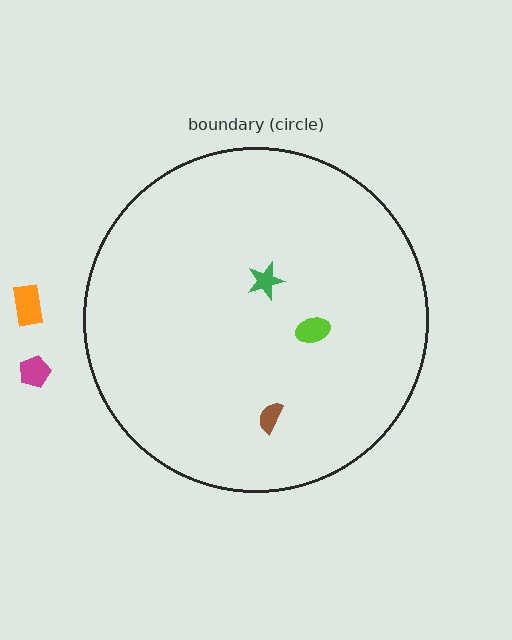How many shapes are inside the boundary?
3 inside, 2 outside.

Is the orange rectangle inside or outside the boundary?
Outside.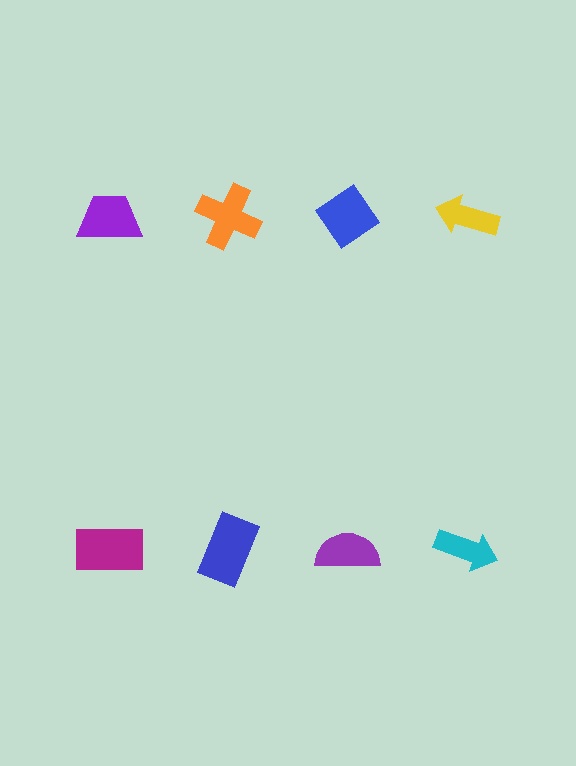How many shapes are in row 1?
4 shapes.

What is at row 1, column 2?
An orange cross.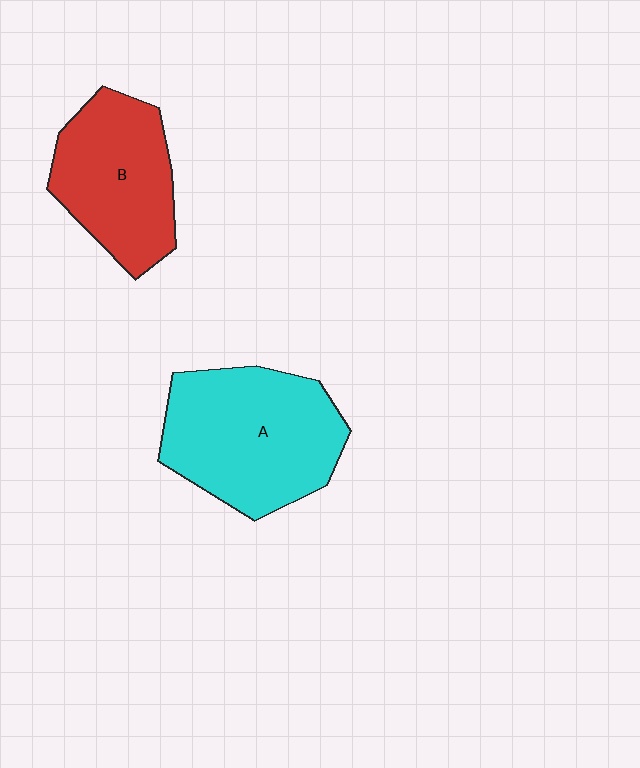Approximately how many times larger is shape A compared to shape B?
Approximately 1.3 times.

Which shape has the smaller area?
Shape B (red).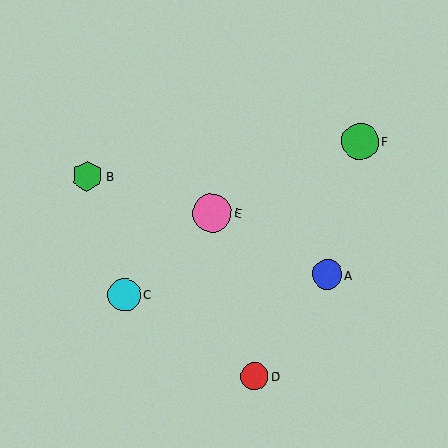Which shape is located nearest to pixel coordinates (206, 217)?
The pink circle (labeled E) at (212, 213) is nearest to that location.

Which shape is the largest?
The pink circle (labeled E) is the largest.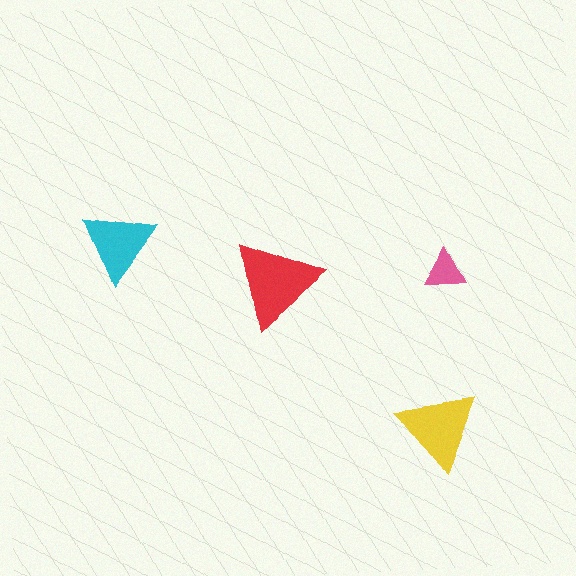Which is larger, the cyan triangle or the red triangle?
The red one.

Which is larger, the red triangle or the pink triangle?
The red one.